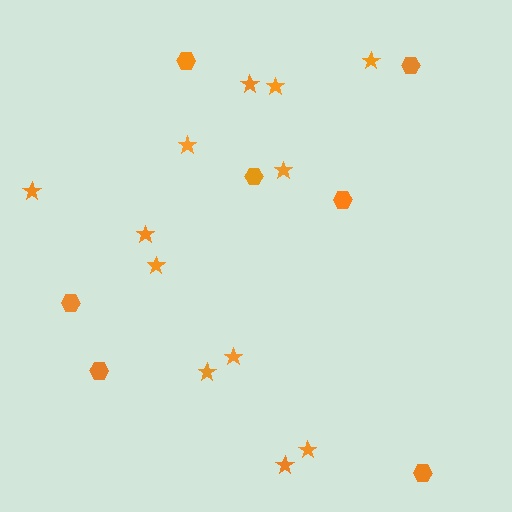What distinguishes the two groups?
There are 2 groups: one group of stars (12) and one group of hexagons (7).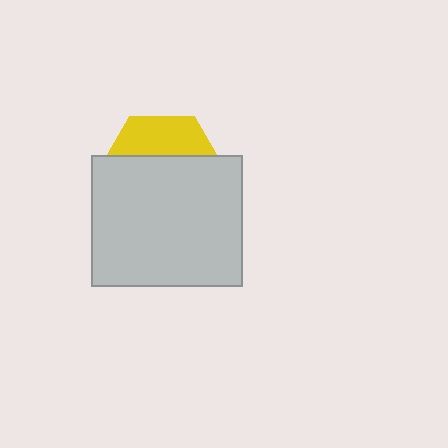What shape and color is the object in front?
The object in front is a light gray rectangle.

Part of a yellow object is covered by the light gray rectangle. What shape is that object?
It is a hexagon.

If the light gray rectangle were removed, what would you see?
You would see the complete yellow hexagon.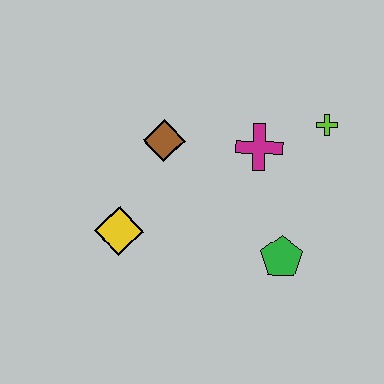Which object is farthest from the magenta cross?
The yellow diamond is farthest from the magenta cross.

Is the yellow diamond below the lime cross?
Yes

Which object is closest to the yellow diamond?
The brown diamond is closest to the yellow diamond.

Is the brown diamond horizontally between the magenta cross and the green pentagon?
No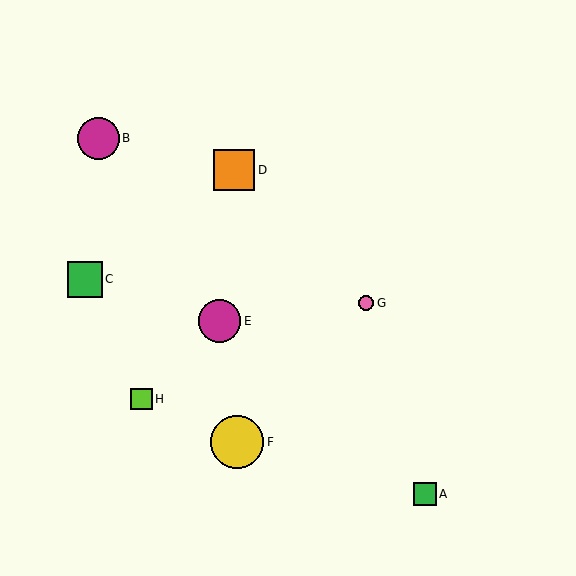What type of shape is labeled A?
Shape A is a green square.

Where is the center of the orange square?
The center of the orange square is at (234, 170).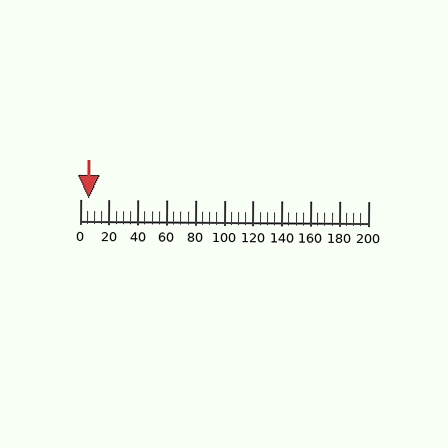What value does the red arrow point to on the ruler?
The red arrow points to approximately 6.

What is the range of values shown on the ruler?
The ruler shows values from 0 to 200.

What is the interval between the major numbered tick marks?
The major tick marks are spaced 20 units apart.